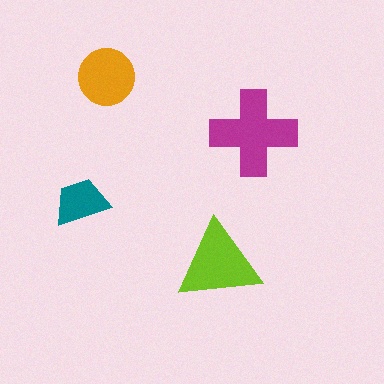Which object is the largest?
The magenta cross.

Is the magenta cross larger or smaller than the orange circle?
Larger.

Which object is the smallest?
The teal trapezoid.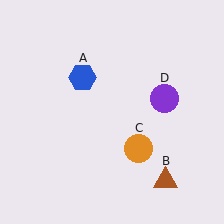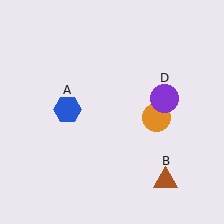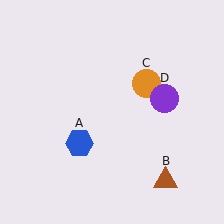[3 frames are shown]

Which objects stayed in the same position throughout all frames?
Brown triangle (object B) and purple circle (object D) remained stationary.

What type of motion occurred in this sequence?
The blue hexagon (object A), orange circle (object C) rotated counterclockwise around the center of the scene.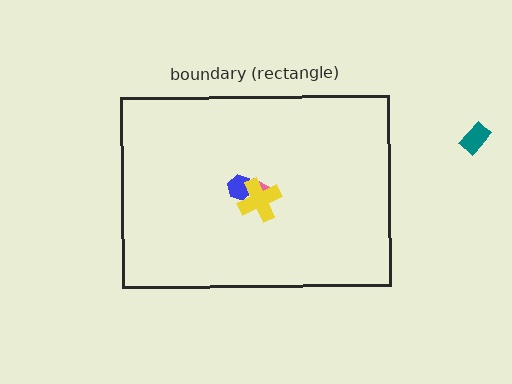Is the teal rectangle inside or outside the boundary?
Outside.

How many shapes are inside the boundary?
3 inside, 1 outside.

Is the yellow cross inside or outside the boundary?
Inside.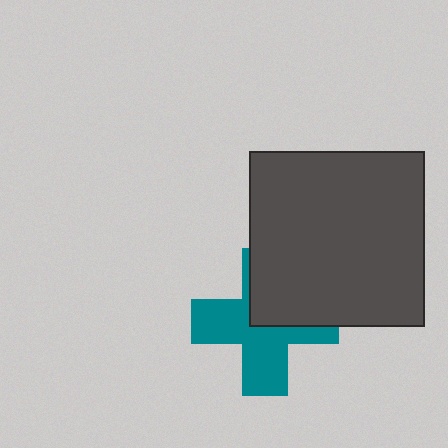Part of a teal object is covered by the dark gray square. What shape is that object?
It is a cross.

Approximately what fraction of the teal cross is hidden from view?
Roughly 40% of the teal cross is hidden behind the dark gray square.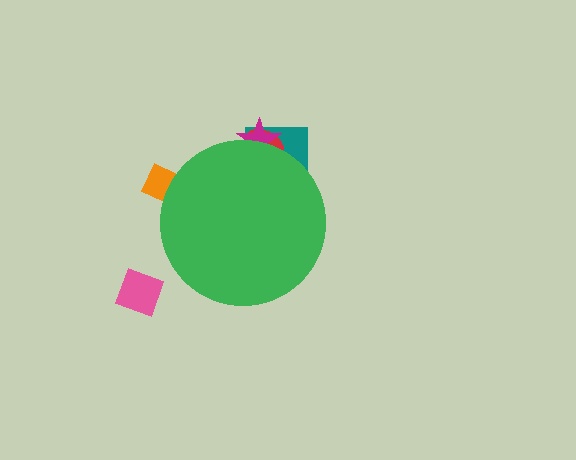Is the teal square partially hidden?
Yes, the teal square is partially hidden behind the green circle.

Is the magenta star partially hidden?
Yes, the magenta star is partially hidden behind the green circle.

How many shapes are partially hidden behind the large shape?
4 shapes are partially hidden.